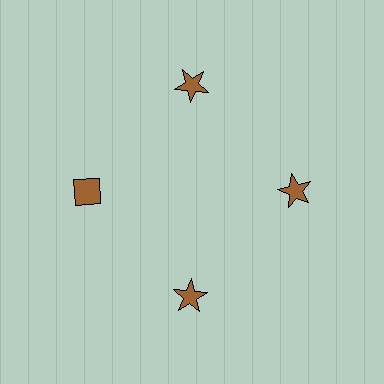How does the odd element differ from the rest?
It has a different shape: diamond instead of star.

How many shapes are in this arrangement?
There are 4 shapes arranged in a ring pattern.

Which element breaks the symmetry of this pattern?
The brown diamond at roughly the 9 o'clock position breaks the symmetry. All other shapes are brown stars.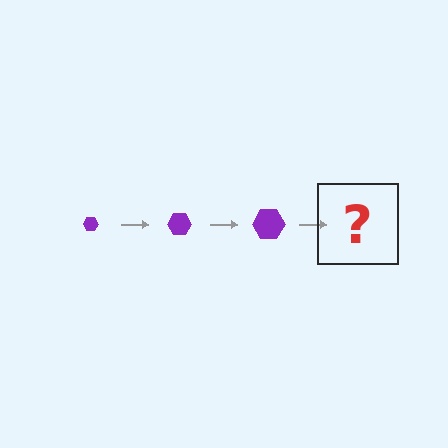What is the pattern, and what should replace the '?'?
The pattern is that the hexagon gets progressively larger each step. The '?' should be a purple hexagon, larger than the previous one.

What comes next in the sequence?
The next element should be a purple hexagon, larger than the previous one.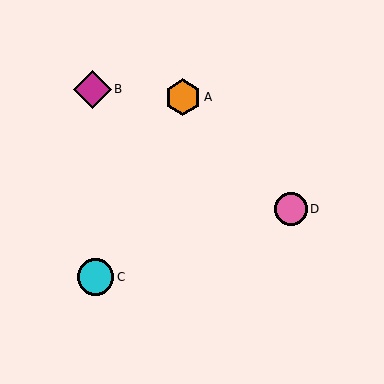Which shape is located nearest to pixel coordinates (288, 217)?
The pink circle (labeled D) at (291, 209) is nearest to that location.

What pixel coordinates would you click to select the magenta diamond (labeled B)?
Click at (92, 89) to select the magenta diamond B.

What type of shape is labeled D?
Shape D is a pink circle.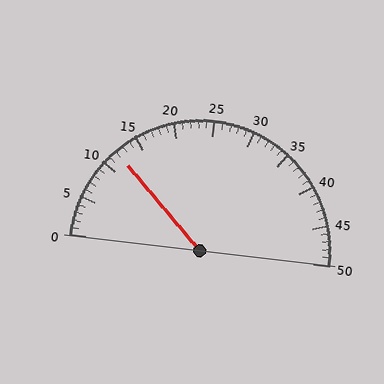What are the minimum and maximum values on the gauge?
The gauge ranges from 0 to 50.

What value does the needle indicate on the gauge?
The needle indicates approximately 12.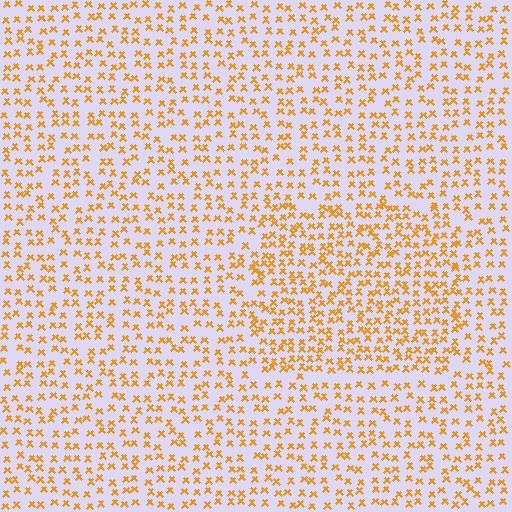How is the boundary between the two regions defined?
The boundary is defined by a change in element density (approximately 1.5x ratio). All elements are the same color, size, and shape.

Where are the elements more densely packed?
The elements are more densely packed inside the rectangle boundary.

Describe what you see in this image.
The image contains small orange elements arranged at two different densities. A rectangle-shaped region is visible where the elements are more densely packed than the surrounding area.